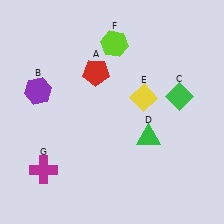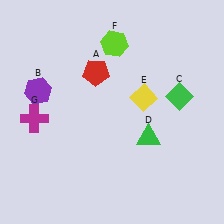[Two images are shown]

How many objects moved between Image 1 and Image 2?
1 object moved between the two images.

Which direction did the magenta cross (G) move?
The magenta cross (G) moved up.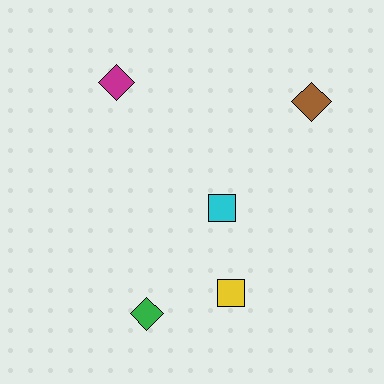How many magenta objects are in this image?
There is 1 magenta object.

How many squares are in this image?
There are 2 squares.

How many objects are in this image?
There are 5 objects.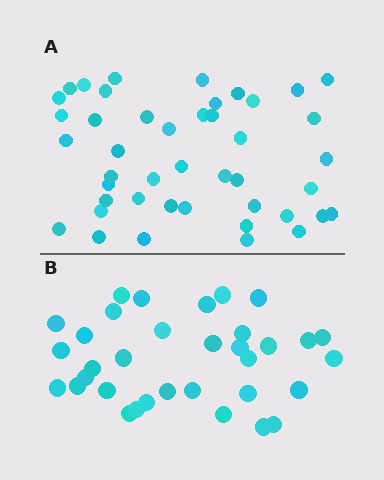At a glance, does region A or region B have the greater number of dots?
Region A (the top region) has more dots.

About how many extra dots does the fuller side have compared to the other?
Region A has roughly 10 or so more dots than region B.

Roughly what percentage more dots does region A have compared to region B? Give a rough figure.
About 30% more.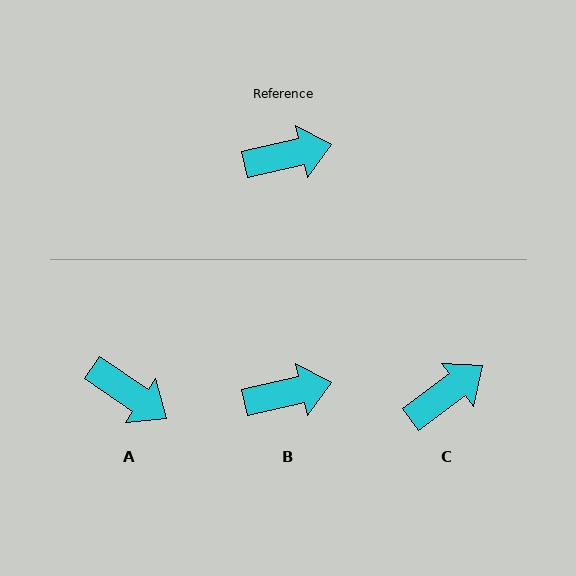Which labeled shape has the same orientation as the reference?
B.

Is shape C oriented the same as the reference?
No, it is off by about 24 degrees.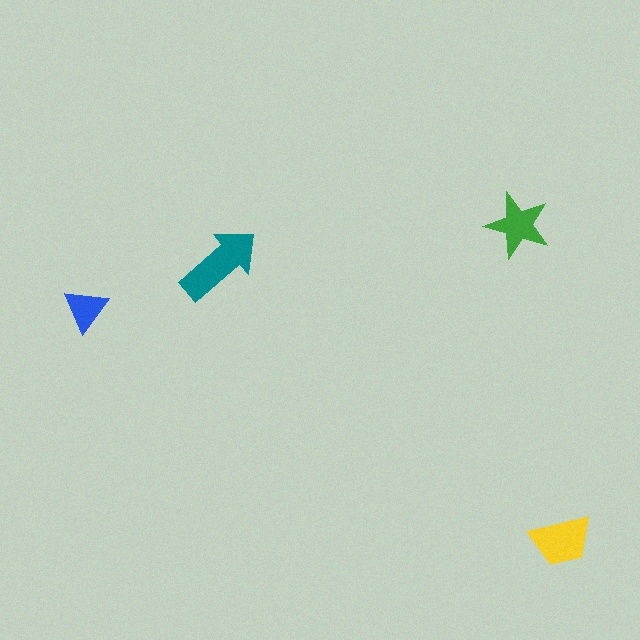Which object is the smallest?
The blue triangle.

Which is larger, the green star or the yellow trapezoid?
The yellow trapezoid.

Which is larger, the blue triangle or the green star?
The green star.